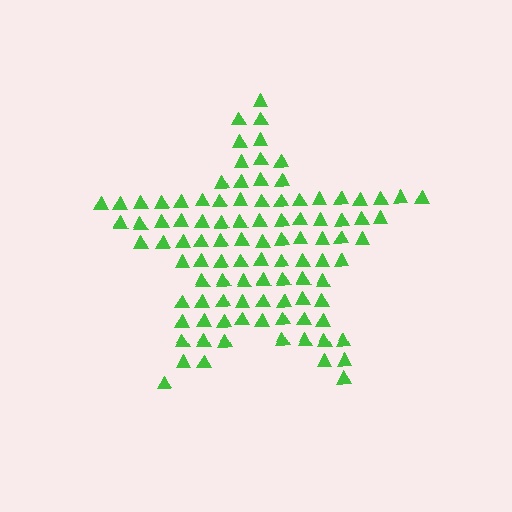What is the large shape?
The large shape is a star.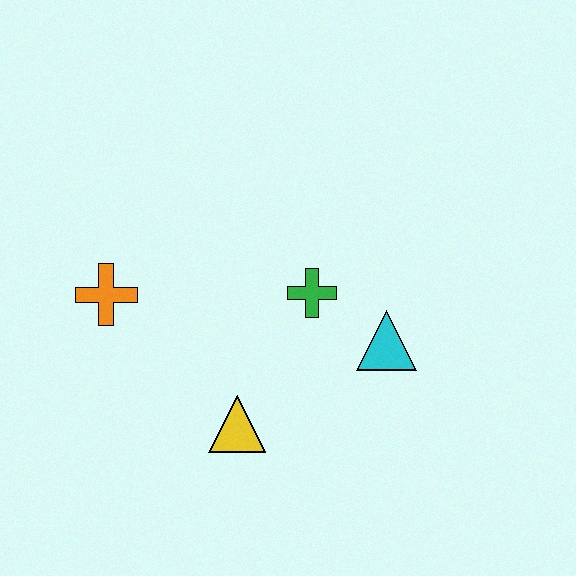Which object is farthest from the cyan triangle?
The orange cross is farthest from the cyan triangle.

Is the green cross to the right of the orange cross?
Yes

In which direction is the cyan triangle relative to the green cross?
The cyan triangle is to the right of the green cross.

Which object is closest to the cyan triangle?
The green cross is closest to the cyan triangle.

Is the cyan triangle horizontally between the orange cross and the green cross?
No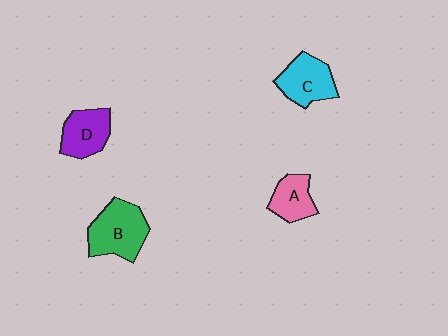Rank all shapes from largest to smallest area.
From largest to smallest: B (green), C (cyan), D (purple), A (pink).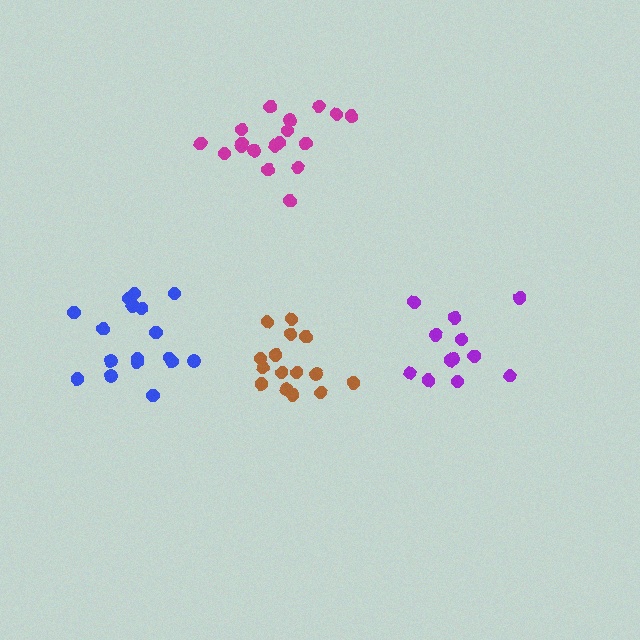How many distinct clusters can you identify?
There are 4 distinct clusters.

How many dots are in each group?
Group 1: 12 dots, Group 2: 18 dots, Group 3: 18 dots, Group 4: 15 dots (63 total).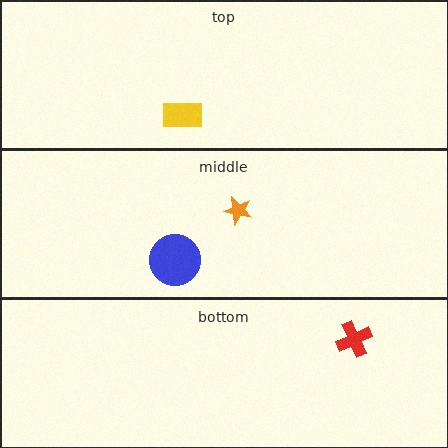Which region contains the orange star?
The middle region.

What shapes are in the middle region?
The blue circle, the orange star.